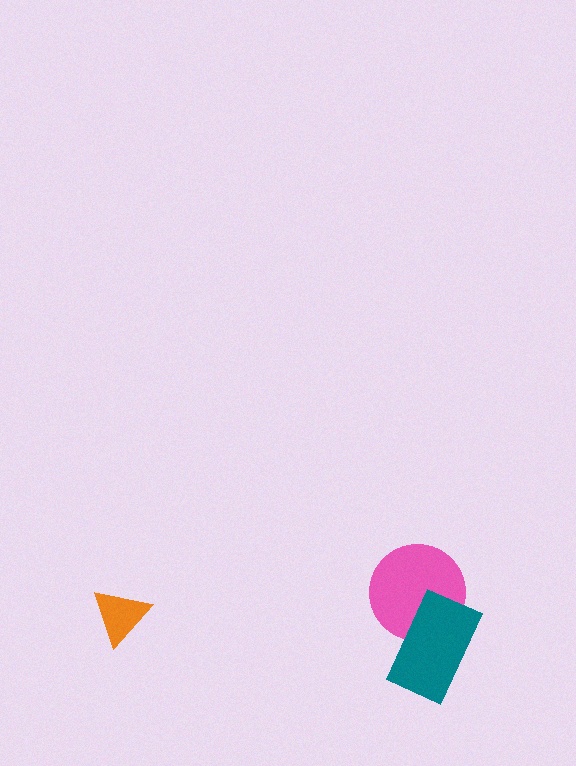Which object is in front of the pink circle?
The teal rectangle is in front of the pink circle.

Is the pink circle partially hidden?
Yes, it is partially covered by another shape.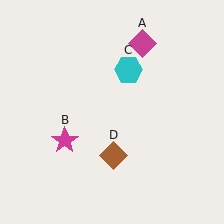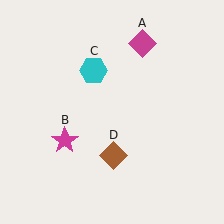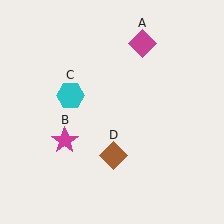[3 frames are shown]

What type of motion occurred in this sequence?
The cyan hexagon (object C) rotated counterclockwise around the center of the scene.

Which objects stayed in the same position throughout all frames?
Magenta diamond (object A) and magenta star (object B) and brown diamond (object D) remained stationary.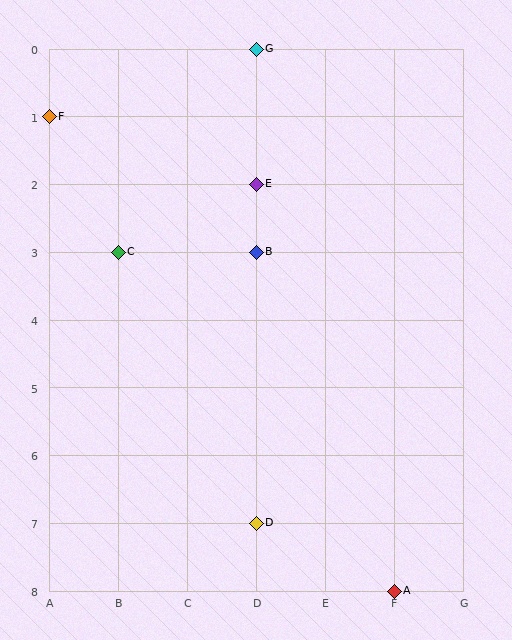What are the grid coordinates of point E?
Point E is at grid coordinates (D, 2).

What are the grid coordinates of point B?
Point B is at grid coordinates (D, 3).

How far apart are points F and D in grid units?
Points F and D are 3 columns and 6 rows apart (about 6.7 grid units diagonally).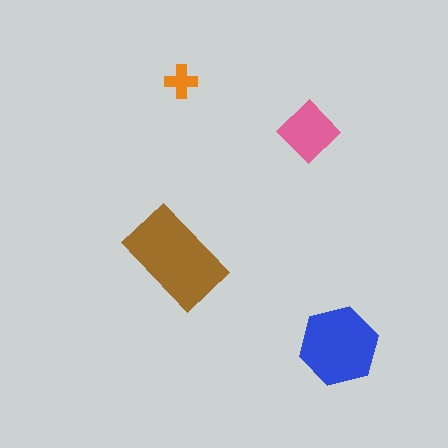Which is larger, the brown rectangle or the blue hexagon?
The brown rectangle.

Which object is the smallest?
The orange cross.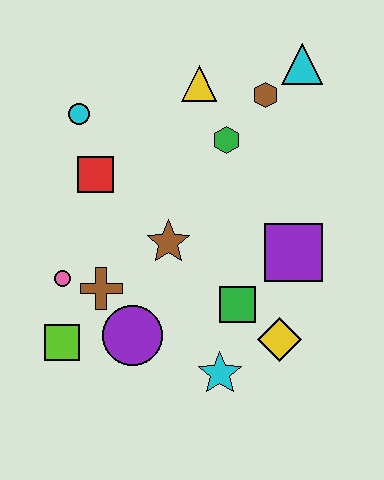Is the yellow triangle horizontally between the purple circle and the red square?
No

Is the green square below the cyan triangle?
Yes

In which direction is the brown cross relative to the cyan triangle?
The brown cross is below the cyan triangle.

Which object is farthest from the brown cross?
The cyan triangle is farthest from the brown cross.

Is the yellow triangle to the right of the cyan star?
No